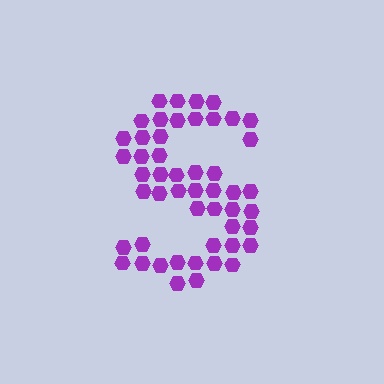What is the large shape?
The large shape is the letter S.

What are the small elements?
The small elements are hexagons.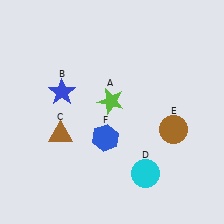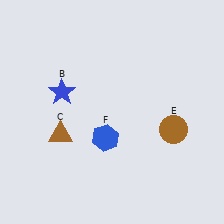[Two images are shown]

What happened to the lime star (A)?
The lime star (A) was removed in Image 2. It was in the top-left area of Image 1.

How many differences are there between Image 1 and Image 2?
There are 2 differences between the two images.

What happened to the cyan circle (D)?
The cyan circle (D) was removed in Image 2. It was in the bottom-right area of Image 1.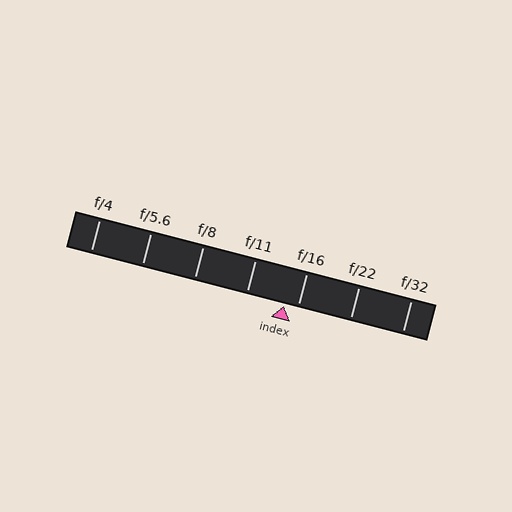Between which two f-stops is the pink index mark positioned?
The index mark is between f/11 and f/16.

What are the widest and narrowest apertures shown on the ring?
The widest aperture shown is f/4 and the narrowest is f/32.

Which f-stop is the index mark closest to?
The index mark is closest to f/16.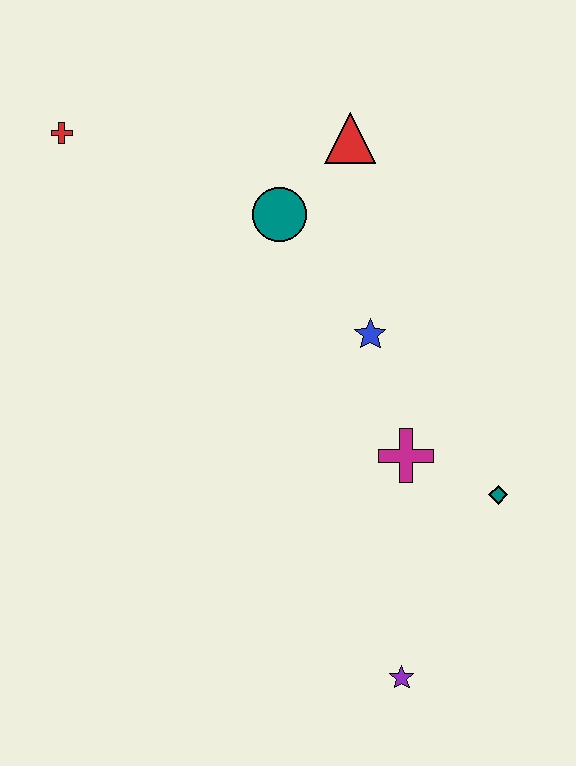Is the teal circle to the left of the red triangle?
Yes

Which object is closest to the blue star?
The magenta cross is closest to the blue star.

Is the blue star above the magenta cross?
Yes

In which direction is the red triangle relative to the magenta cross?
The red triangle is above the magenta cross.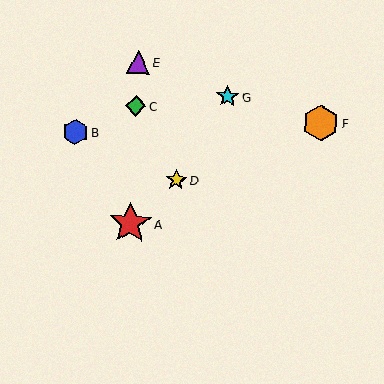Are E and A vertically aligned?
Yes, both are at x≈138.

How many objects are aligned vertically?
3 objects (A, C, E) are aligned vertically.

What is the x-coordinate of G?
Object G is at x≈228.